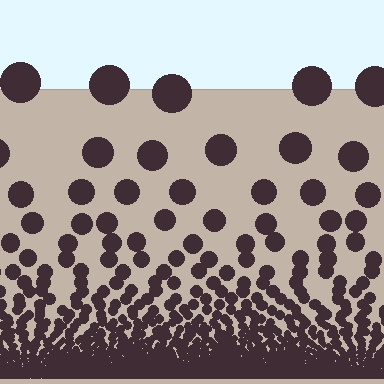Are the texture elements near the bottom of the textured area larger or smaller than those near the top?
Smaller. The gradient is inverted — elements near the bottom are smaller and denser.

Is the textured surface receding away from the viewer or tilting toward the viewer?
The surface appears to tilt toward the viewer. Texture elements get larger and sparser toward the top.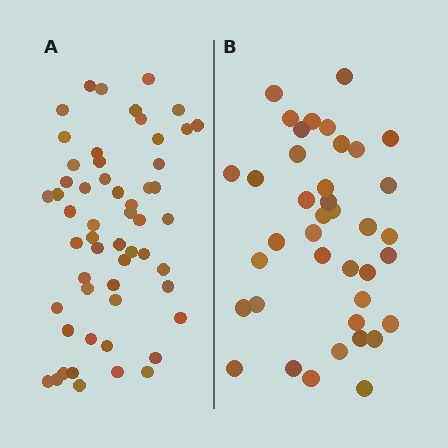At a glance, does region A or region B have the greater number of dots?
Region A (the left region) has more dots.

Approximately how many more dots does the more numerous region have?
Region A has approximately 15 more dots than region B.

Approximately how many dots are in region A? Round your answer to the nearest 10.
About 60 dots. (The exact count is 55, which rounds to 60.)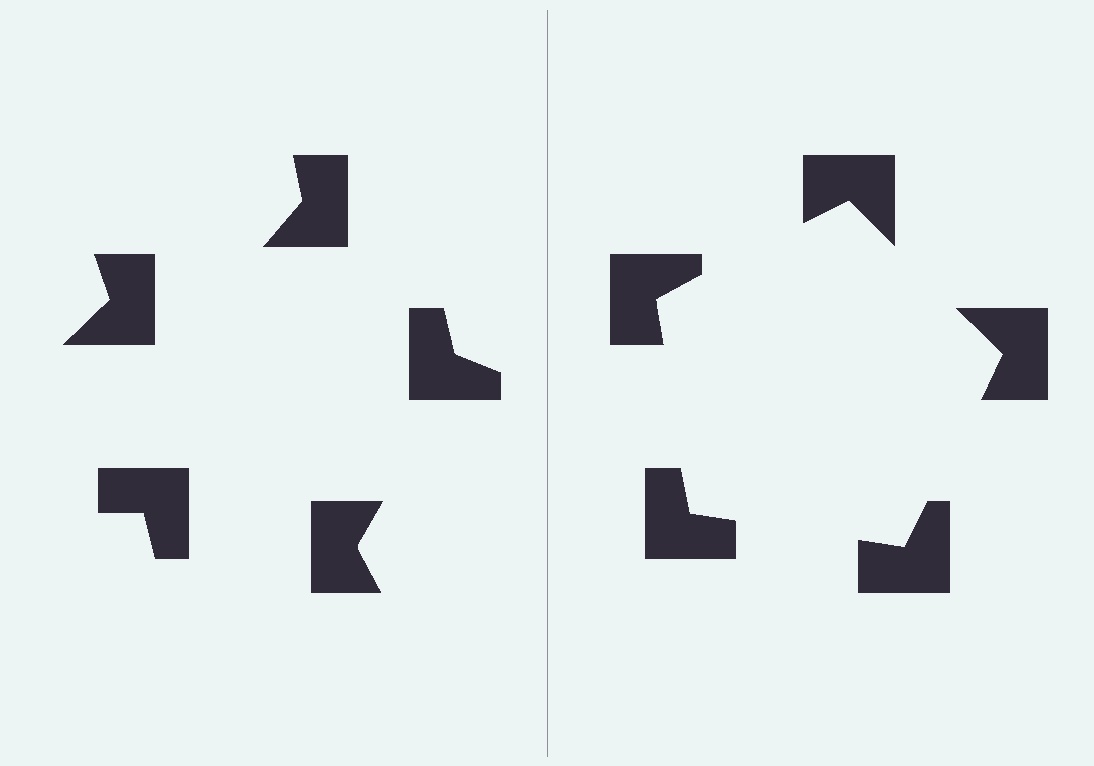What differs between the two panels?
The notched squares are positioned identically on both sides; only the wedge orientations differ. On the right they align to a pentagon; on the left they are misaligned.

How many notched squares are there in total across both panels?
10 — 5 on each side.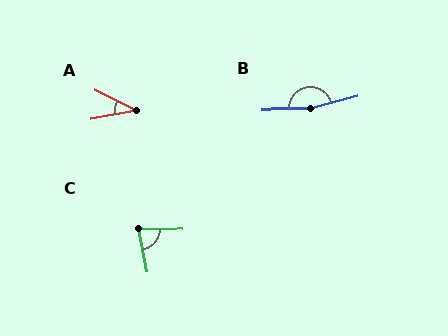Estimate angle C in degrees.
Approximately 77 degrees.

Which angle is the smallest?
A, at approximately 38 degrees.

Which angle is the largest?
B, at approximately 166 degrees.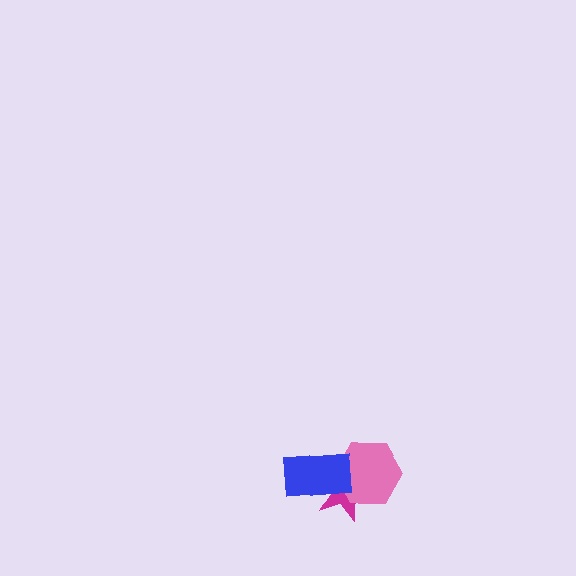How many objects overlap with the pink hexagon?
2 objects overlap with the pink hexagon.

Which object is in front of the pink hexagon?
The blue rectangle is in front of the pink hexagon.